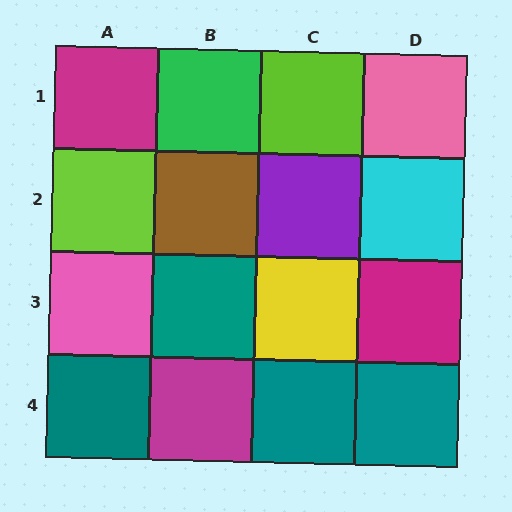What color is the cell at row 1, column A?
Magenta.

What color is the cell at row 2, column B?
Brown.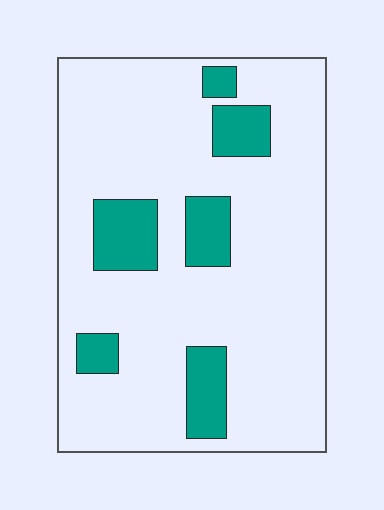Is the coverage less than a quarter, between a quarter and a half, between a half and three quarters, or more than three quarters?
Less than a quarter.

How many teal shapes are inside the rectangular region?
6.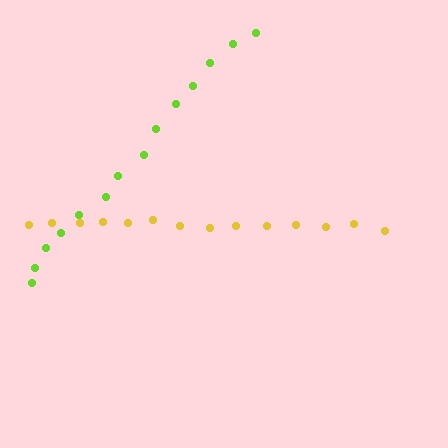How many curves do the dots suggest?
There are 2 distinct paths.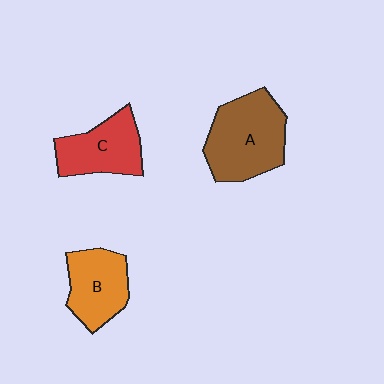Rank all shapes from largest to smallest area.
From largest to smallest: A (brown), C (red), B (orange).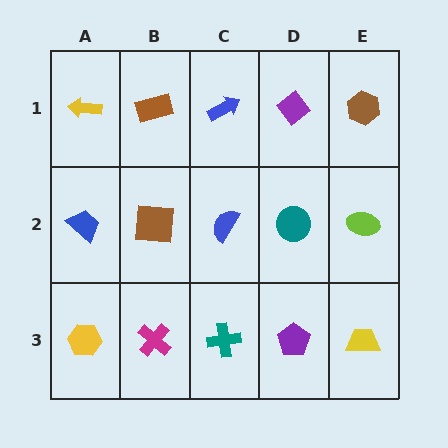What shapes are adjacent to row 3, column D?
A teal circle (row 2, column D), a teal cross (row 3, column C), a yellow trapezoid (row 3, column E).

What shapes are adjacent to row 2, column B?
A brown rectangle (row 1, column B), a magenta cross (row 3, column B), a blue trapezoid (row 2, column A), a blue semicircle (row 2, column C).